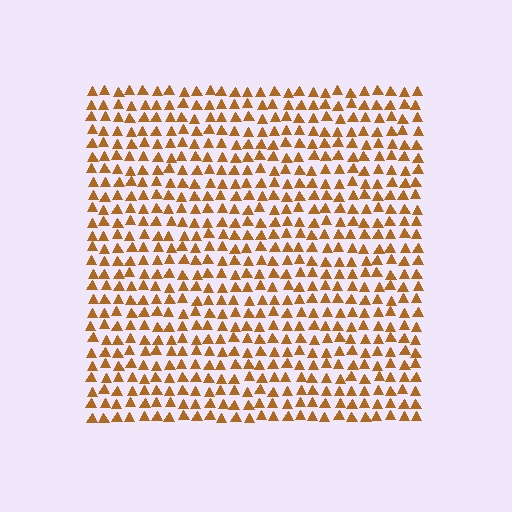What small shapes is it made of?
It is made of small triangles.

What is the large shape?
The large shape is a square.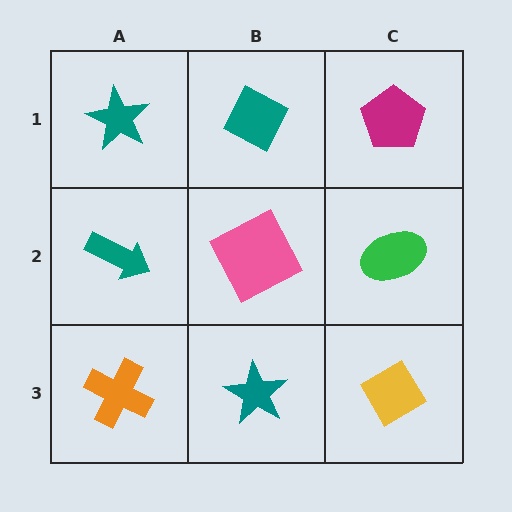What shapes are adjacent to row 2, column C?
A magenta pentagon (row 1, column C), a yellow diamond (row 3, column C), a pink square (row 2, column B).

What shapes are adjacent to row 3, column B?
A pink square (row 2, column B), an orange cross (row 3, column A), a yellow diamond (row 3, column C).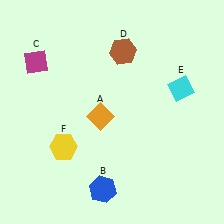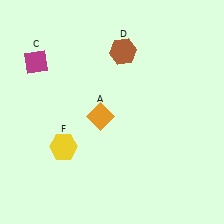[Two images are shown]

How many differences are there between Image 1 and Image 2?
There are 2 differences between the two images.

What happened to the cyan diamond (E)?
The cyan diamond (E) was removed in Image 2. It was in the top-right area of Image 1.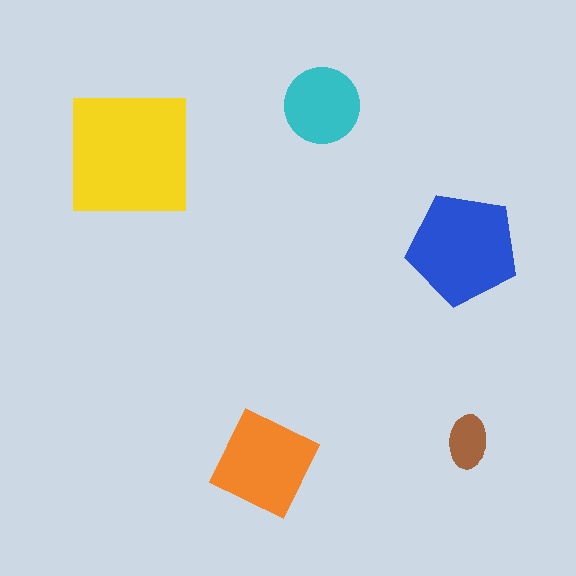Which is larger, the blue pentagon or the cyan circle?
The blue pentagon.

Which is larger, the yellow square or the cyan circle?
The yellow square.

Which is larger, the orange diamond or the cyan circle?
The orange diamond.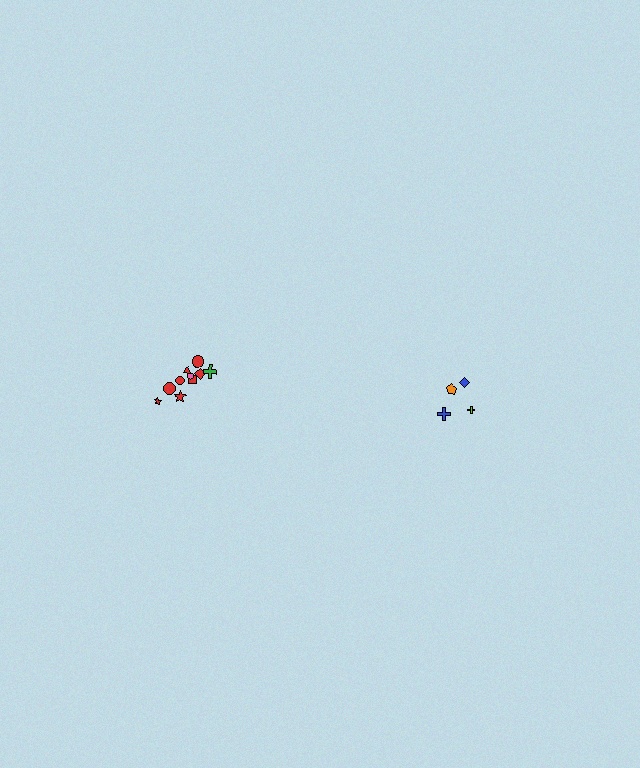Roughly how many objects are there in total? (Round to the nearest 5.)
Roughly 15 objects in total.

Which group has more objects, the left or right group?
The left group.